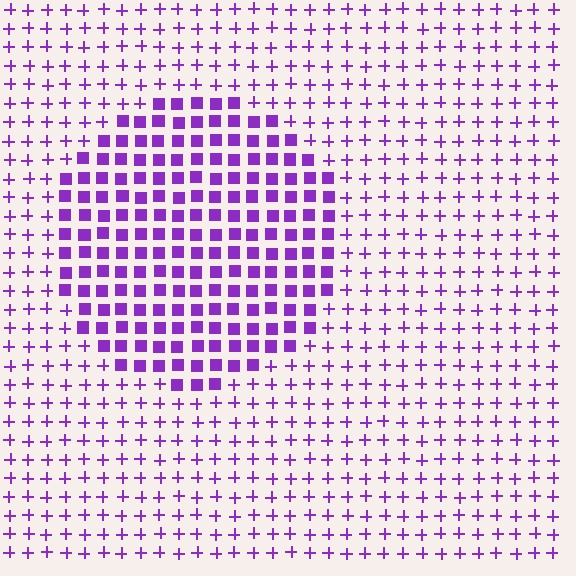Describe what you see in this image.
The image is filled with small purple elements arranged in a uniform grid. A circle-shaped region contains squares, while the surrounding area contains plus signs. The boundary is defined purely by the change in element shape.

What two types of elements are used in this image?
The image uses squares inside the circle region and plus signs outside it.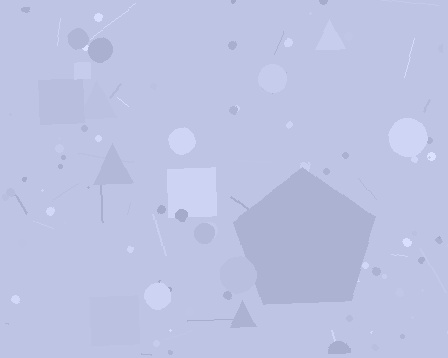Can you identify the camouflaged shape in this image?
The camouflaged shape is a pentagon.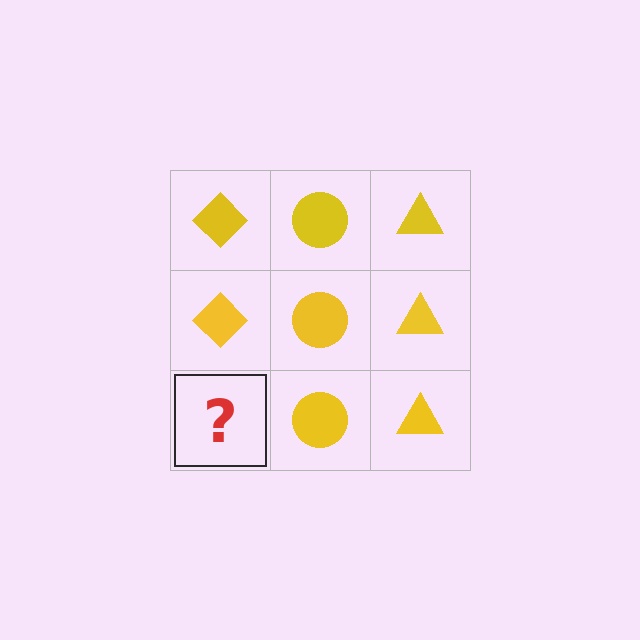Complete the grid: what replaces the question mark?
The question mark should be replaced with a yellow diamond.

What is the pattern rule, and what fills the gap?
The rule is that each column has a consistent shape. The gap should be filled with a yellow diamond.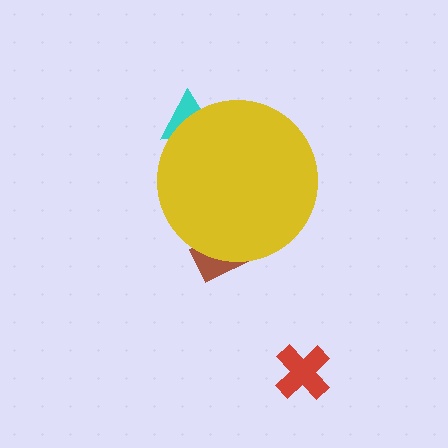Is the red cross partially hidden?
No, the red cross is fully visible.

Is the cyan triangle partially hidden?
Yes, the cyan triangle is partially hidden behind the yellow circle.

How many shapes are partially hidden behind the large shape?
2 shapes are partially hidden.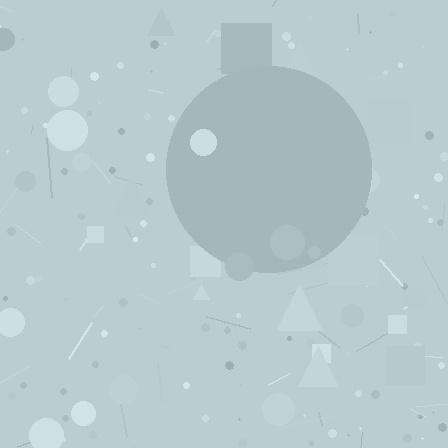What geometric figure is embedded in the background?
A circle is embedded in the background.